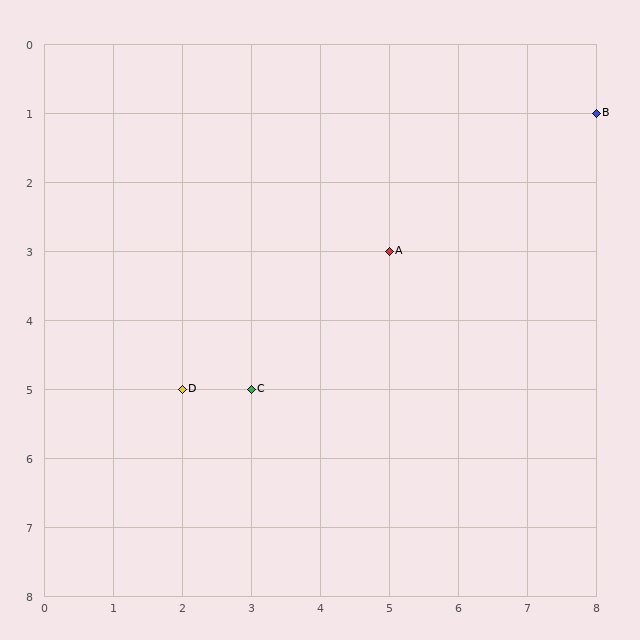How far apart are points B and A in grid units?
Points B and A are 3 columns and 2 rows apart (about 3.6 grid units diagonally).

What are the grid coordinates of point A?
Point A is at grid coordinates (5, 3).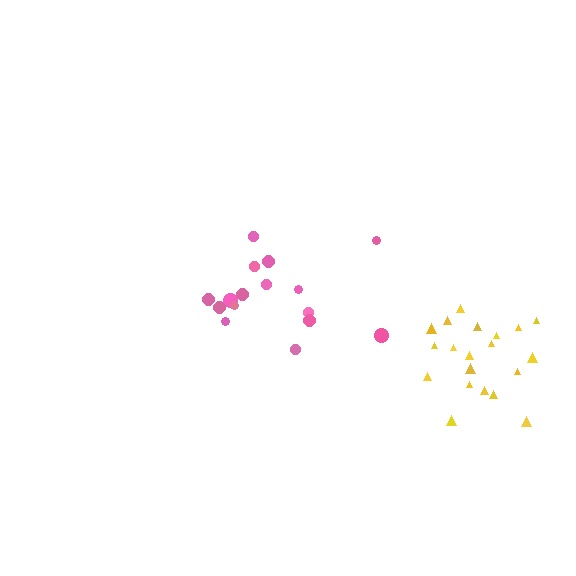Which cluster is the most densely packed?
Yellow.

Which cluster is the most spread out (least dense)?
Pink.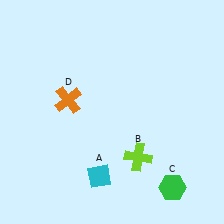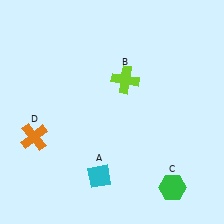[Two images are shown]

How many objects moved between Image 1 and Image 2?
2 objects moved between the two images.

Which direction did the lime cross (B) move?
The lime cross (B) moved up.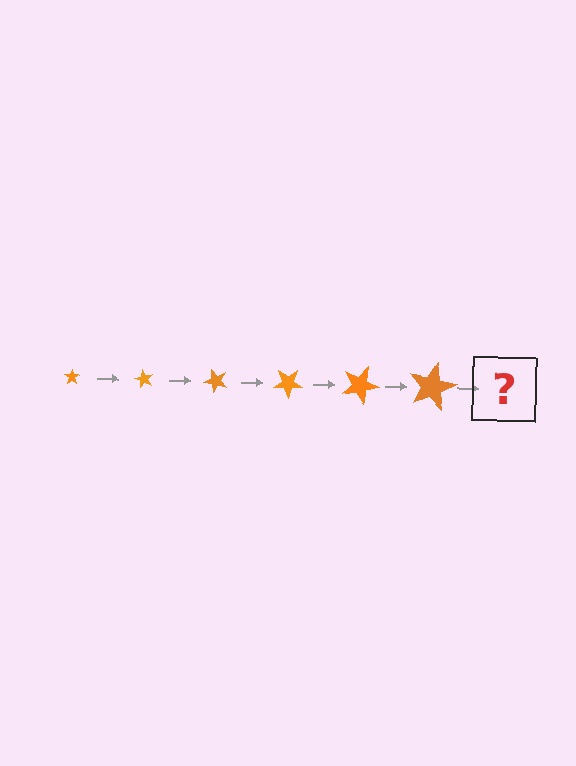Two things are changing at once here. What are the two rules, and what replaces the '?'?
The two rules are that the star grows larger each step and it rotates 60 degrees each step. The '?' should be a star, larger than the previous one and rotated 360 degrees from the start.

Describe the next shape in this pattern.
It should be a star, larger than the previous one and rotated 360 degrees from the start.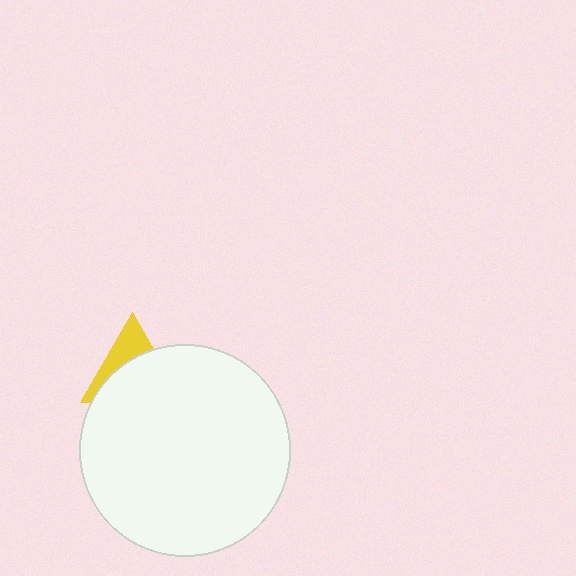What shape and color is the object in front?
The object in front is a white circle.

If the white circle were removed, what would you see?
You would see the complete yellow triangle.